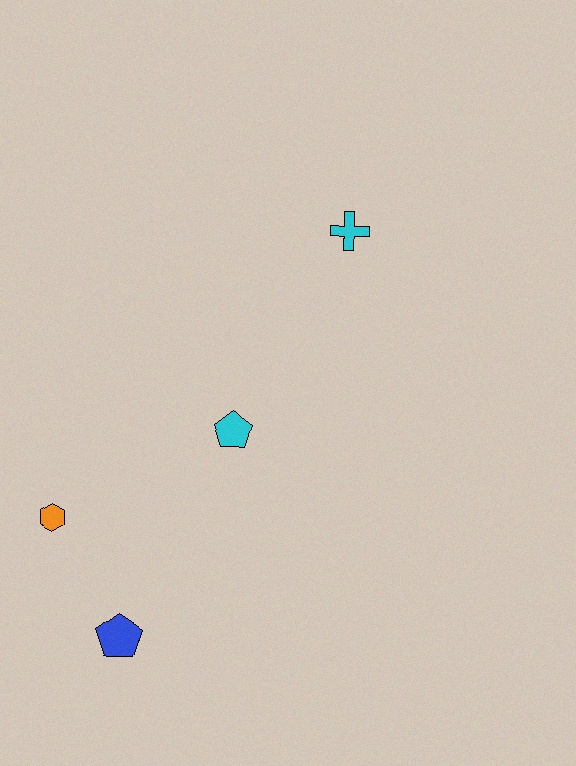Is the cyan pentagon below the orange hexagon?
No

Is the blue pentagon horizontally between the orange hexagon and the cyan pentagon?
Yes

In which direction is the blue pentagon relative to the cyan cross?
The blue pentagon is below the cyan cross.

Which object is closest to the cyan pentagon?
The orange hexagon is closest to the cyan pentagon.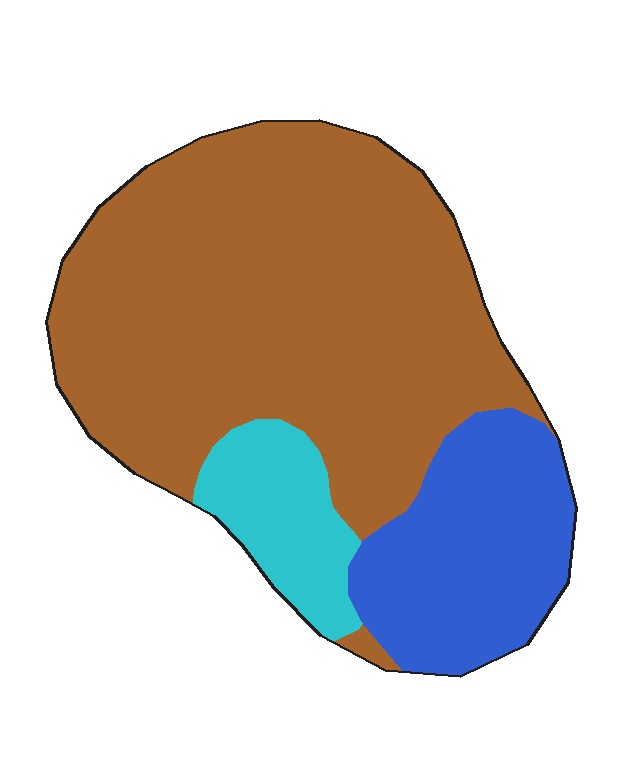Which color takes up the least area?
Cyan, at roughly 10%.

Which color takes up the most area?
Brown, at roughly 65%.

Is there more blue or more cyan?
Blue.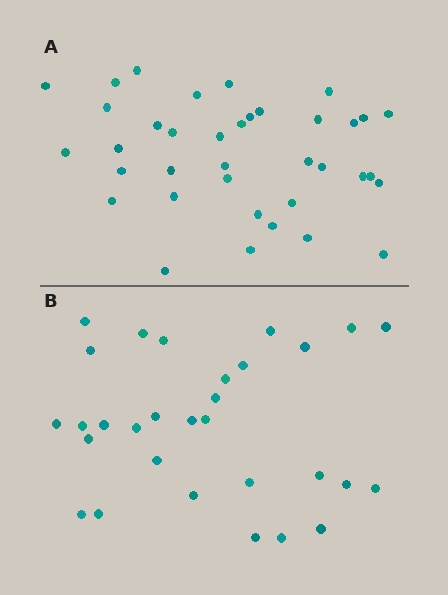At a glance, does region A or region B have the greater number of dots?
Region A (the top region) has more dots.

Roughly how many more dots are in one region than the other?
Region A has roughly 8 or so more dots than region B.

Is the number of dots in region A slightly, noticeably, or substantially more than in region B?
Region A has only slightly more — the two regions are fairly close. The ratio is roughly 1.2 to 1.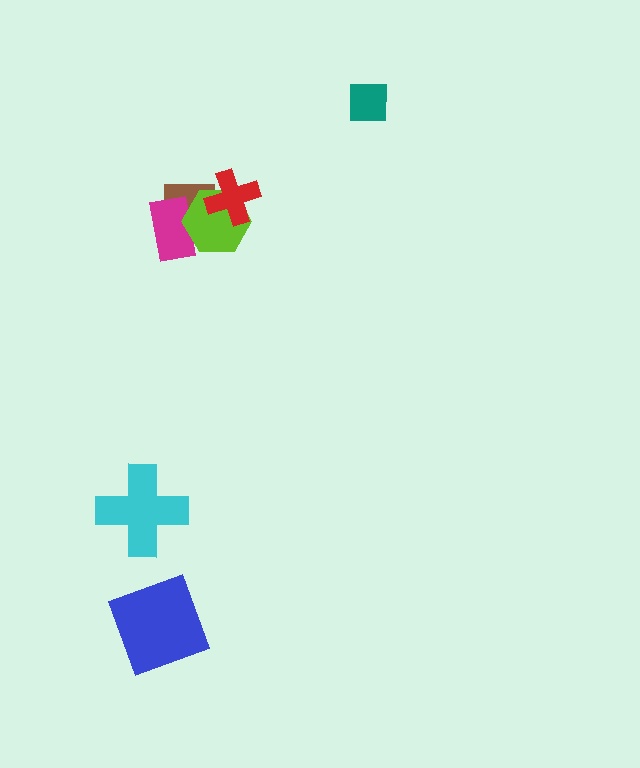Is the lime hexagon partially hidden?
Yes, it is partially covered by another shape.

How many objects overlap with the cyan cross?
0 objects overlap with the cyan cross.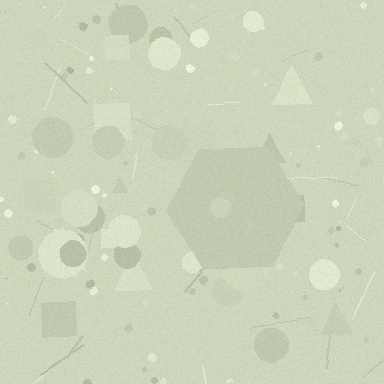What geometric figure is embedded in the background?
A hexagon is embedded in the background.